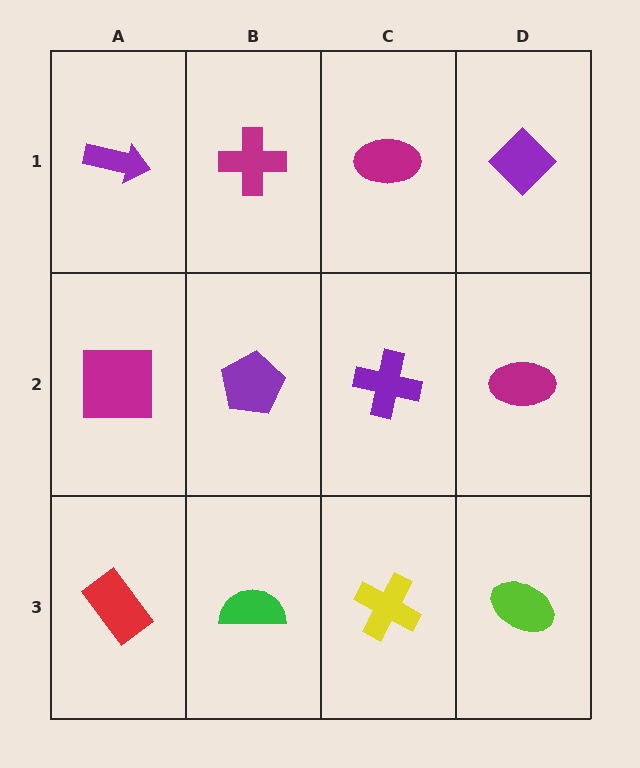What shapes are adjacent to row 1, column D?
A magenta ellipse (row 2, column D), a magenta ellipse (row 1, column C).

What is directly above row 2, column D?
A purple diamond.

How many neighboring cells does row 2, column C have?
4.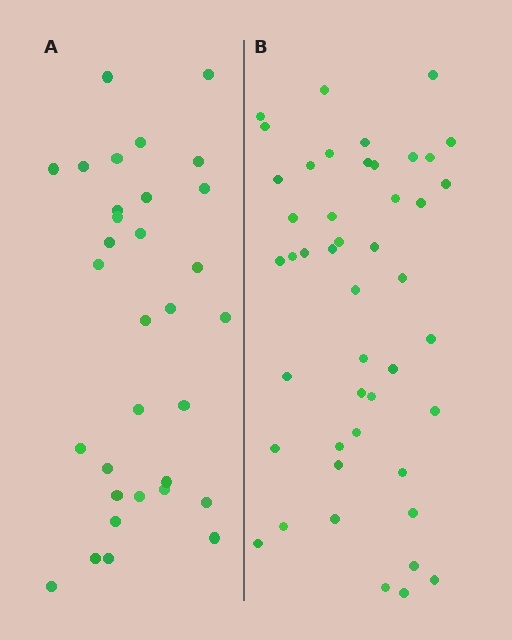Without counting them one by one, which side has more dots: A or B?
Region B (the right region) has more dots.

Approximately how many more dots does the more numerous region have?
Region B has approximately 15 more dots than region A.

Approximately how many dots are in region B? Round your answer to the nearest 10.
About 50 dots. (The exact count is 46, which rounds to 50.)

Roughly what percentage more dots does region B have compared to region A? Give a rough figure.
About 45% more.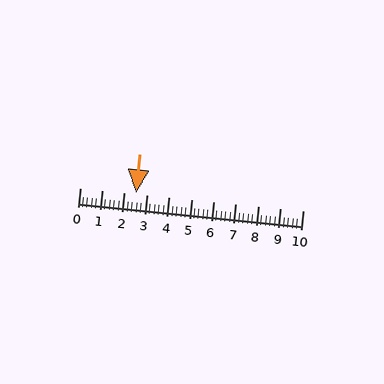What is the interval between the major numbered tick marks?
The major tick marks are spaced 1 units apart.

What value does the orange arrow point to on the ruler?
The orange arrow points to approximately 2.5.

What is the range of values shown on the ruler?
The ruler shows values from 0 to 10.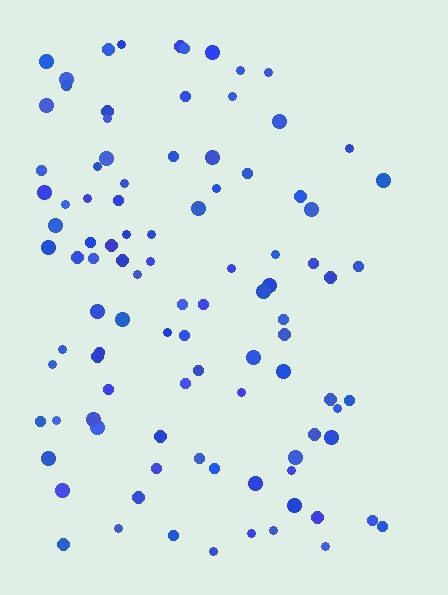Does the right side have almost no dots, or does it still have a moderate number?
Still a moderate number, just noticeably fewer than the left.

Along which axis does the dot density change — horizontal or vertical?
Horizontal.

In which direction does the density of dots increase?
From right to left, with the left side densest.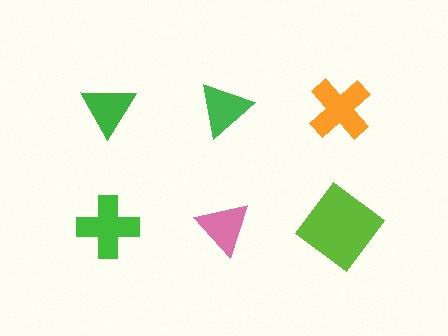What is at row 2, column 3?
A lime diamond.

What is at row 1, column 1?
A green triangle.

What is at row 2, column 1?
A green cross.